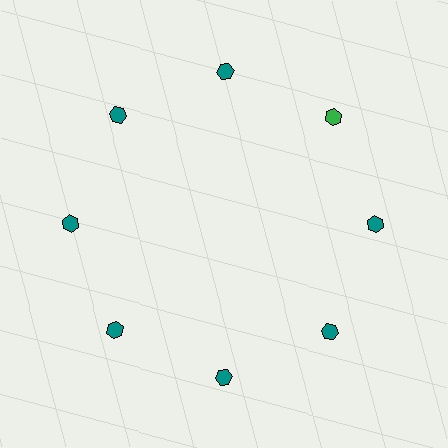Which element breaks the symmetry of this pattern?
The green hexagon at roughly the 2 o'clock position breaks the symmetry. All other shapes are teal hexagons.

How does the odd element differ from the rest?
It has a different color: green instead of teal.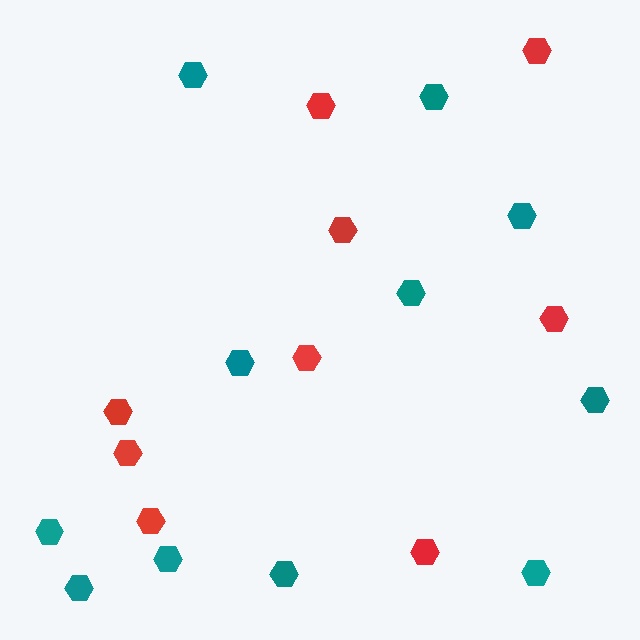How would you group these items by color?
There are 2 groups: one group of teal hexagons (11) and one group of red hexagons (9).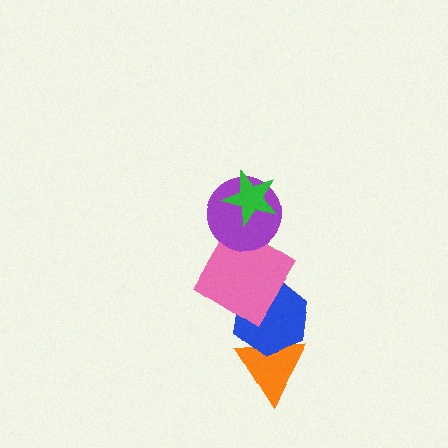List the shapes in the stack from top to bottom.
From top to bottom: the green star, the purple circle, the pink diamond, the blue hexagon, the orange triangle.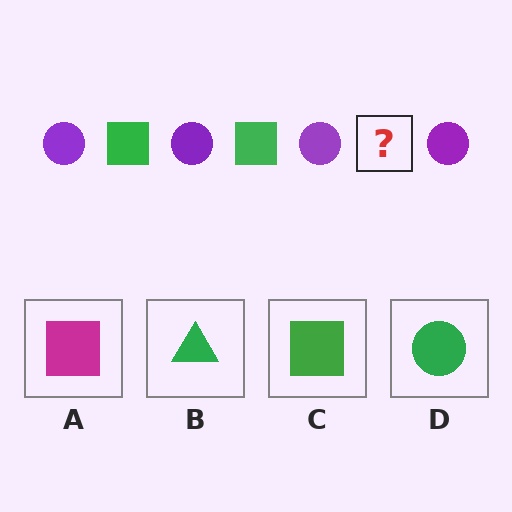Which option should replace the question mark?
Option C.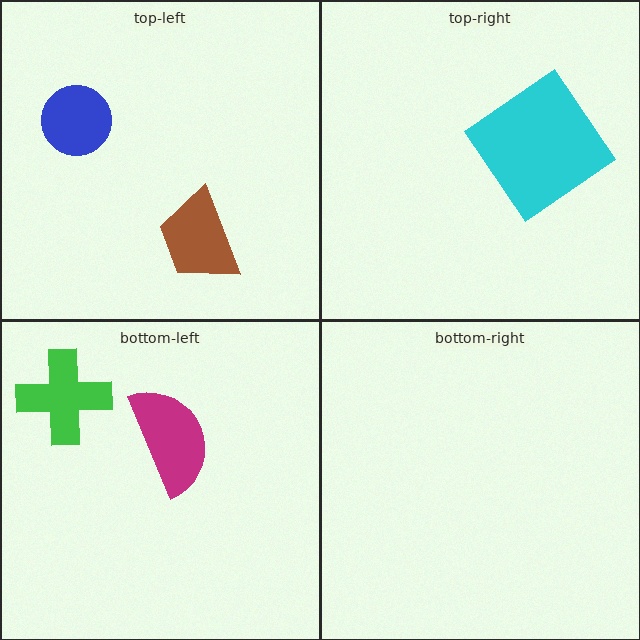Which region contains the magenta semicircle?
The bottom-left region.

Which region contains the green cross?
The bottom-left region.